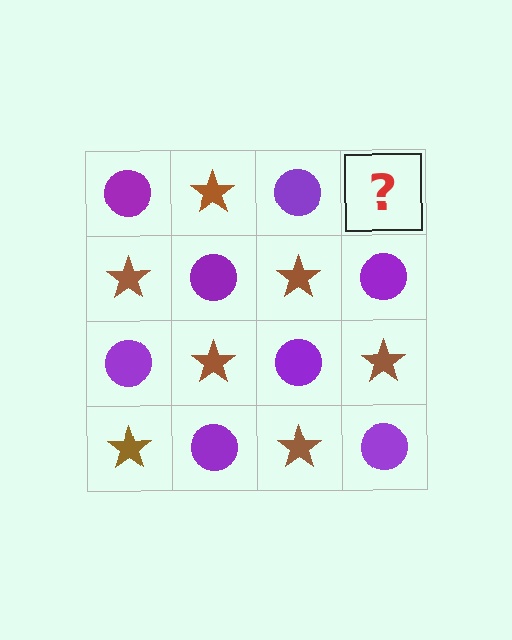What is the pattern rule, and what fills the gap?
The rule is that it alternates purple circle and brown star in a checkerboard pattern. The gap should be filled with a brown star.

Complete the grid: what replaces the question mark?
The question mark should be replaced with a brown star.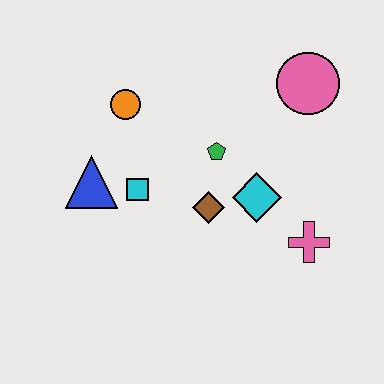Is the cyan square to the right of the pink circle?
No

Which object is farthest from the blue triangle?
The pink circle is farthest from the blue triangle.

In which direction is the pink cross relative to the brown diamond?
The pink cross is to the right of the brown diamond.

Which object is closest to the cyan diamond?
The brown diamond is closest to the cyan diamond.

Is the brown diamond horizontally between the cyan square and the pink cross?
Yes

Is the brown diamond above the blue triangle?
No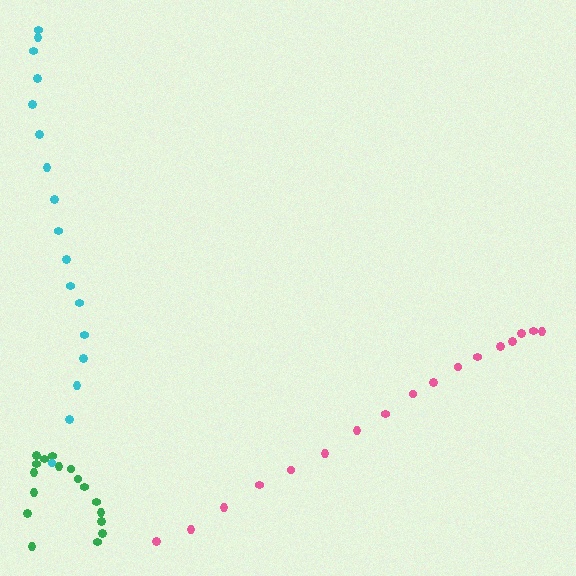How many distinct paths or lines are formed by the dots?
There are 3 distinct paths.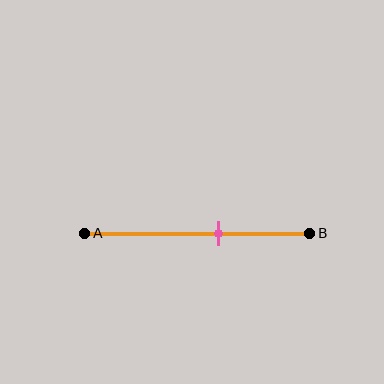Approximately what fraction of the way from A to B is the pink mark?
The pink mark is approximately 60% of the way from A to B.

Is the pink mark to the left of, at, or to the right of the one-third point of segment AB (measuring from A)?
The pink mark is to the right of the one-third point of segment AB.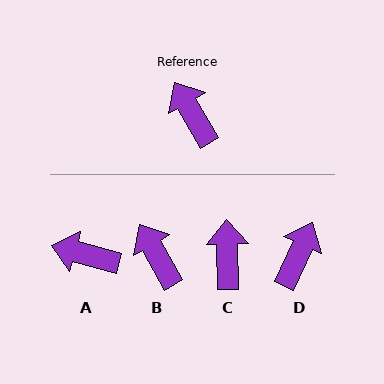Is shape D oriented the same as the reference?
No, it is off by about 54 degrees.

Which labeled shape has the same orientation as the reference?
B.